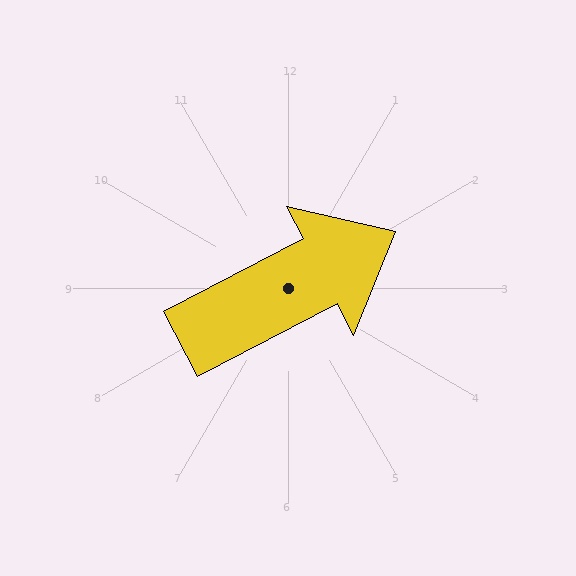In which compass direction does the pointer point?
Northeast.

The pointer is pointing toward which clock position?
Roughly 2 o'clock.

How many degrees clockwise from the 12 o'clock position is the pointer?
Approximately 63 degrees.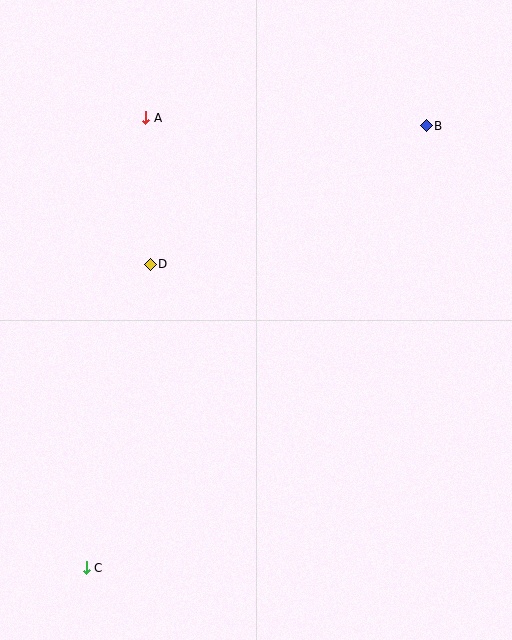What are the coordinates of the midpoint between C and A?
The midpoint between C and A is at (116, 343).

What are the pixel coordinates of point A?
Point A is at (146, 118).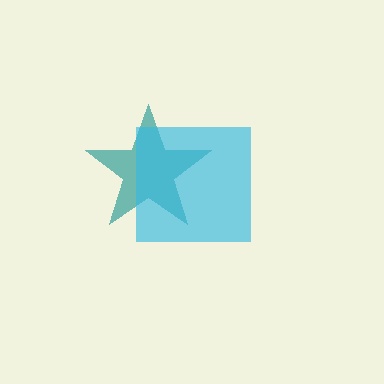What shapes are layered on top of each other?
The layered shapes are: a teal star, a cyan square.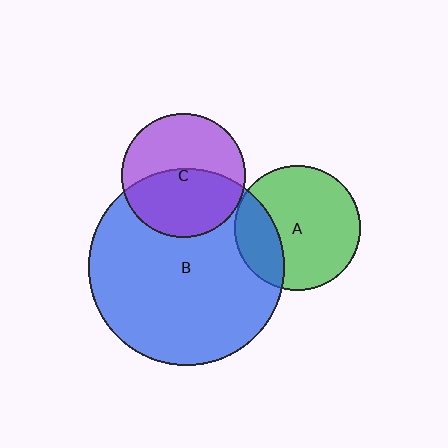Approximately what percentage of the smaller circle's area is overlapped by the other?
Approximately 50%.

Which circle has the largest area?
Circle B (blue).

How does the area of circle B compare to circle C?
Approximately 2.5 times.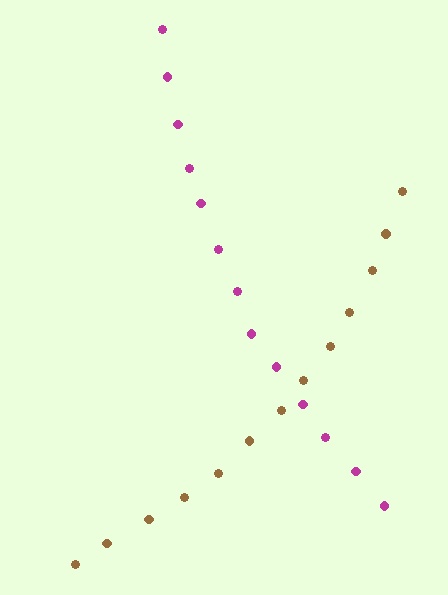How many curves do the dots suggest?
There are 2 distinct paths.